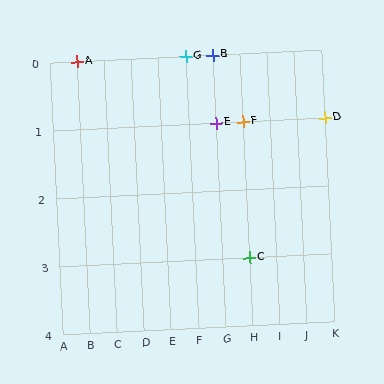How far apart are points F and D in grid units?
Points F and D are 3 columns apart.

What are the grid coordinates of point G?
Point G is at grid coordinates (F, 0).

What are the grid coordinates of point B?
Point B is at grid coordinates (G, 0).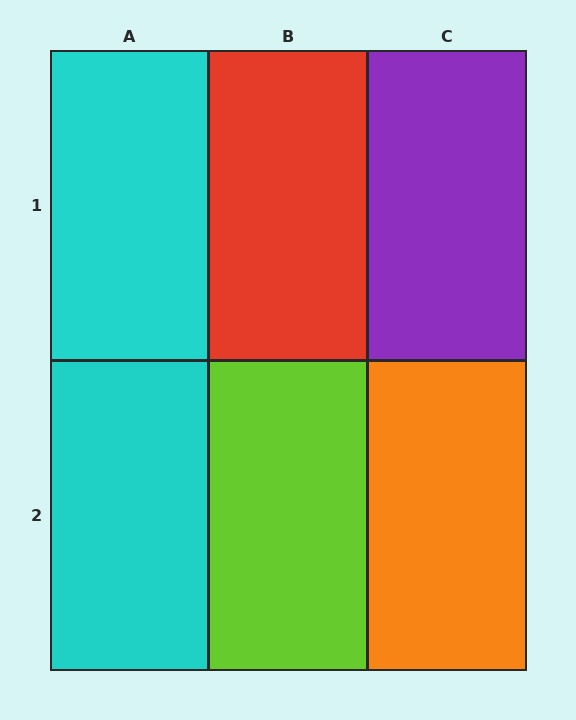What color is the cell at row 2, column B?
Lime.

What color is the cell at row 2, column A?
Cyan.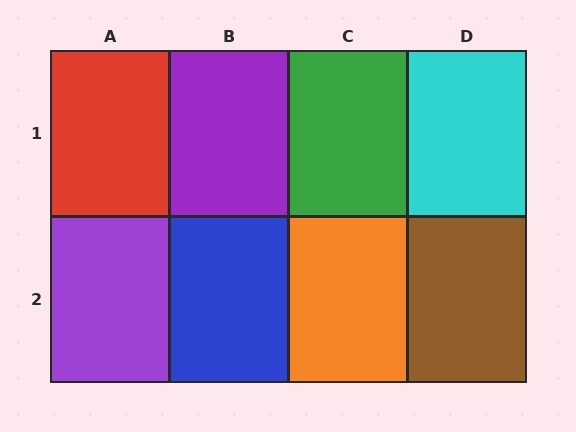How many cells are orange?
1 cell is orange.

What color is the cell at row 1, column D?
Cyan.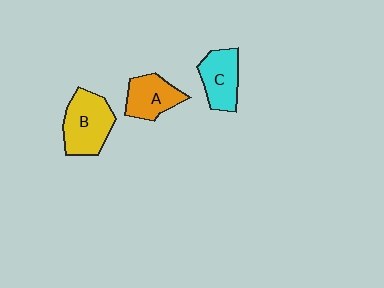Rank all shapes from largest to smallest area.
From largest to smallest: B (yellow), C (cyan), A (orange).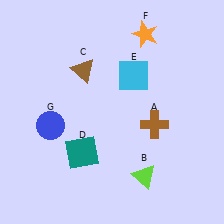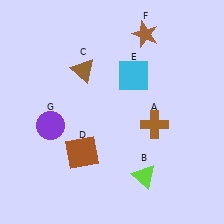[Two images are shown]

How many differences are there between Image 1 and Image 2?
There are 3 differences between the two images.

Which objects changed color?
D changed from teal to brown. F changed from orange to brown. G changed from blue to purple.